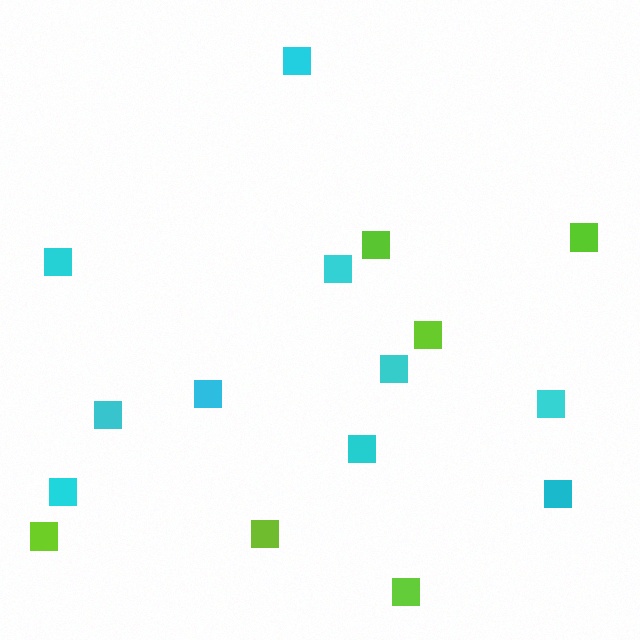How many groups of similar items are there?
There are 2 groups: one group of lime squares (6) and one group of cyan squares (10).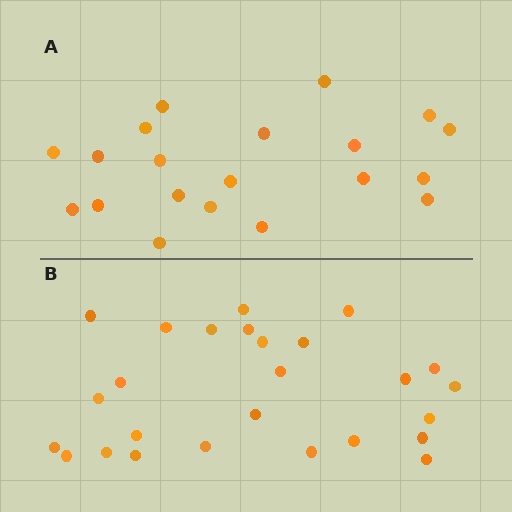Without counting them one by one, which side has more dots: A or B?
Region B (the bottom region) has more dots.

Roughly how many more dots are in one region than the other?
Region B has about 6 more dots than region A.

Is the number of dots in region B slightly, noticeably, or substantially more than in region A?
Region B has noticeably more, but not dramatically so. The ratio is roughly 1.3 to 1.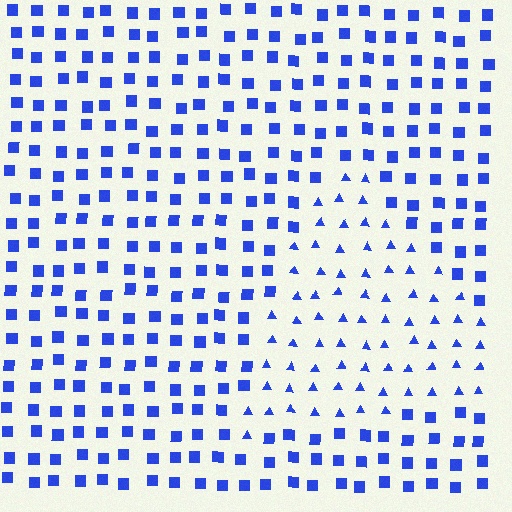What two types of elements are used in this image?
The image uses triangles inside the triangle region and squares outside it.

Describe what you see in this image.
The image is filled with small blue elements arranged in a uniform grid. A triangle-shaped region contains triangles, while the surrounding area contains squares. The boundary is defined purely by the change in element shape.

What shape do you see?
I see a triangle.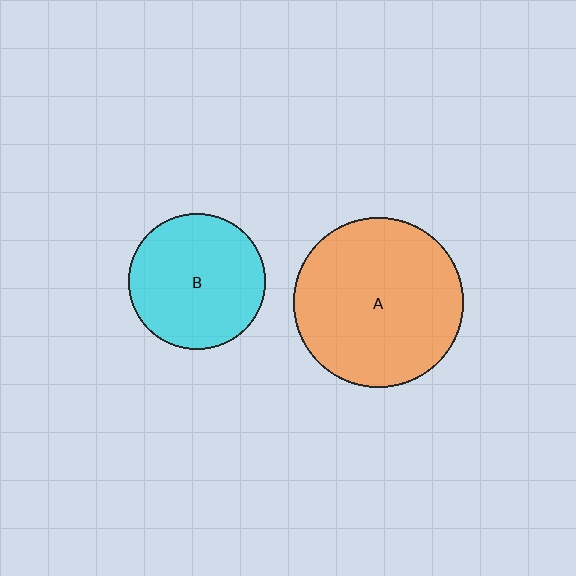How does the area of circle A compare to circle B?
Approximately 1.5 times.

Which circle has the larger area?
Circle A (orange).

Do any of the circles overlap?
No, none of the circles overlap.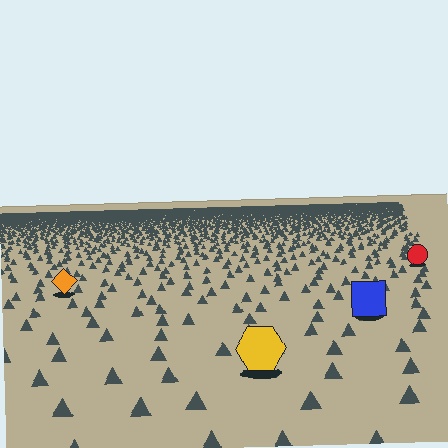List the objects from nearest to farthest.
From nearest to farthest: the yellow hexagon, the blue square, the orange diamond, the red circle.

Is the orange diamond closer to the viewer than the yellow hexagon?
No. The yellow hexagon is closer — you can tell from the texture gradient: the ground texture is coarser near it.